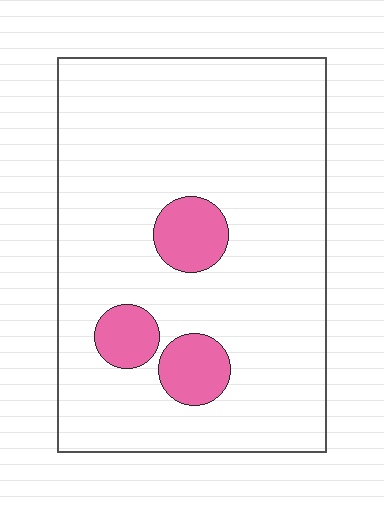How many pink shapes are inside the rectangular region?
3.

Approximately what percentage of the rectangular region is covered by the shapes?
Approximately 10%.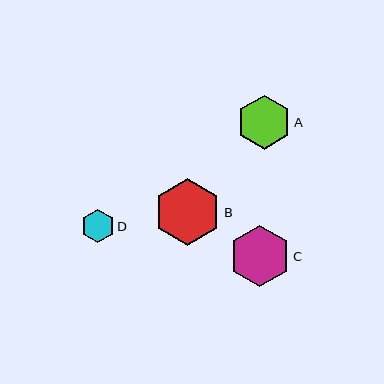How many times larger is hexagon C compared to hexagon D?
Hexagon C is approximately 1.8 times the size of hexagon D.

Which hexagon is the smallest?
Hexagon D is the smallest with a size of approximately 33 pixels.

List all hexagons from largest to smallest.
From largest to smallest: B, C, A, D.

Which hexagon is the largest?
Hexagon B is the largest with a size of approximately 67 pixels.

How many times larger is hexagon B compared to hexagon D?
Hexagon B is approximately 2.0 times the size of hexagon D.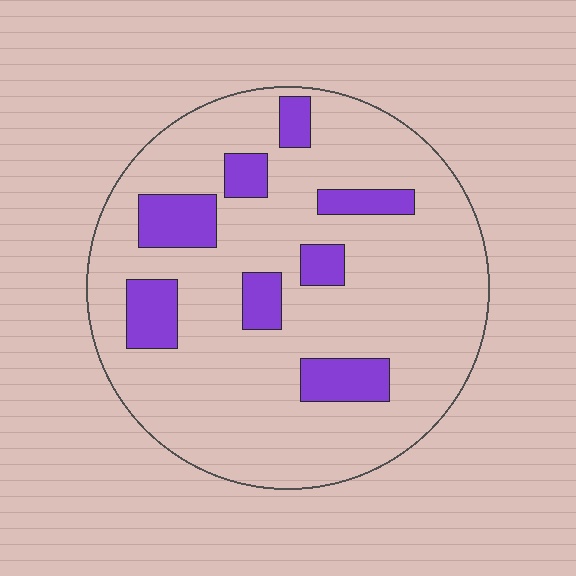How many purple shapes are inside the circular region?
8.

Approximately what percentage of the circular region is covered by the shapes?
Approximately 15%.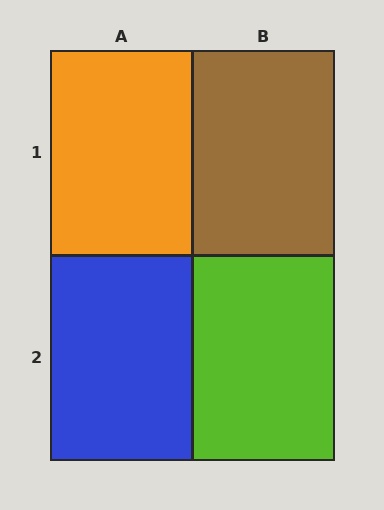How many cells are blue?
1 cell is blue.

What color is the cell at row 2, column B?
Lime.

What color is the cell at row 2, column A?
Blue.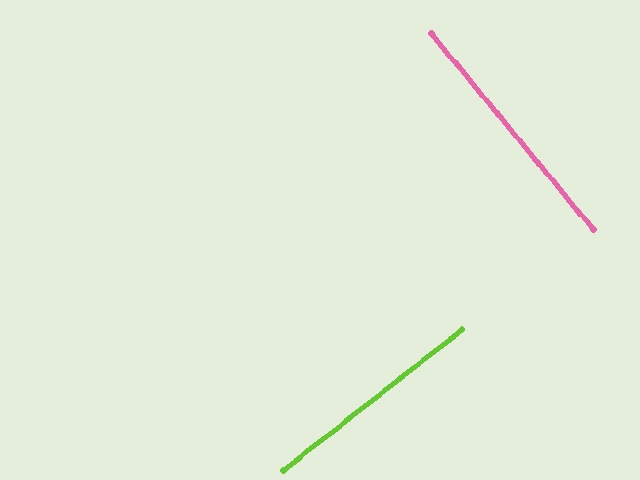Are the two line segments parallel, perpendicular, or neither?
Perpendicular — they meet at approximately 88°.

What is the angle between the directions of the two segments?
Approximately 88 degrees.